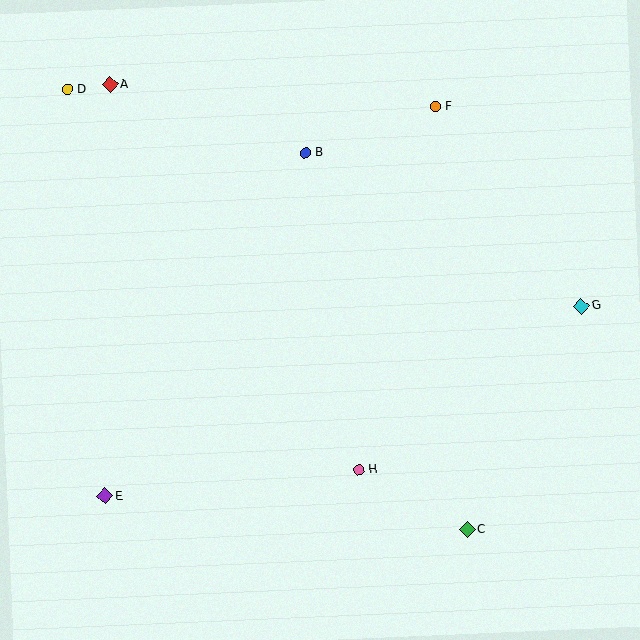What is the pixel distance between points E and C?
The distance between E and C is 364 pixels.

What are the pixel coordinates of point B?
Point B is at (305, 153).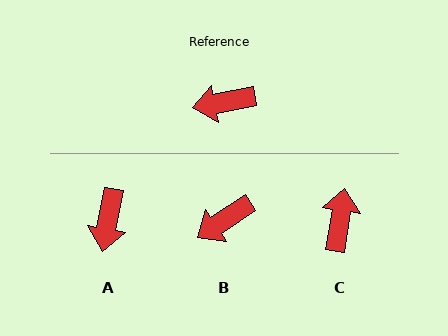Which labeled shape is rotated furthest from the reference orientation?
C, about 110 degrees away.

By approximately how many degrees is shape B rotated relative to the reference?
Approximately 22 degrees counter-clockwise.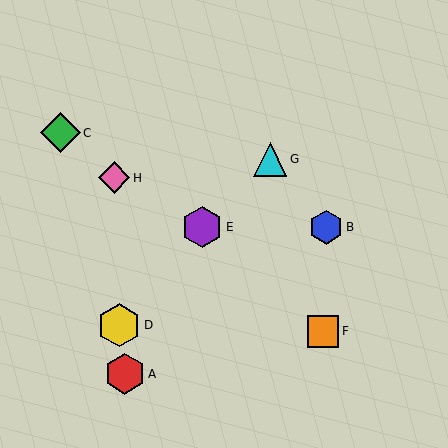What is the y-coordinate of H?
Object H is at y≈178.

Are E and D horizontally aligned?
No, E is at y≈227 and D is at y≈325.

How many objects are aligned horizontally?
2 objects (B, E) are aligned horizontally.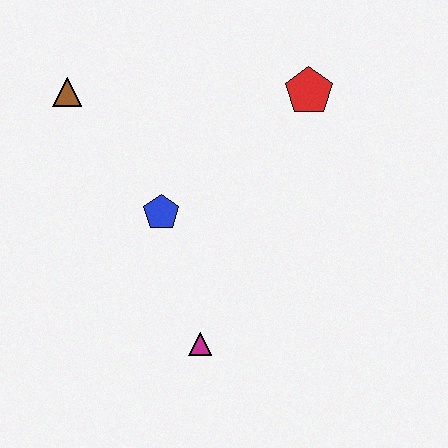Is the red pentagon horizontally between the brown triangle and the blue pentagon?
No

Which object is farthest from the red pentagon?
The magenta triangle is farthest from the red pentagon.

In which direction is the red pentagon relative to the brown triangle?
The red pentagon is to the right of the brown triangle.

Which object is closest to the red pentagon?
The blue pentagon is closest to the red pentagon.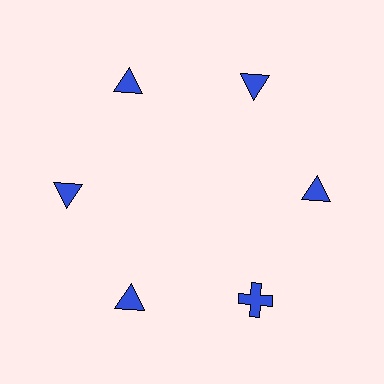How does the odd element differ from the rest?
It has a different shape: cross instead of triangle.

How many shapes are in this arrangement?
There are 6 shapes arranged in a ring pattern.